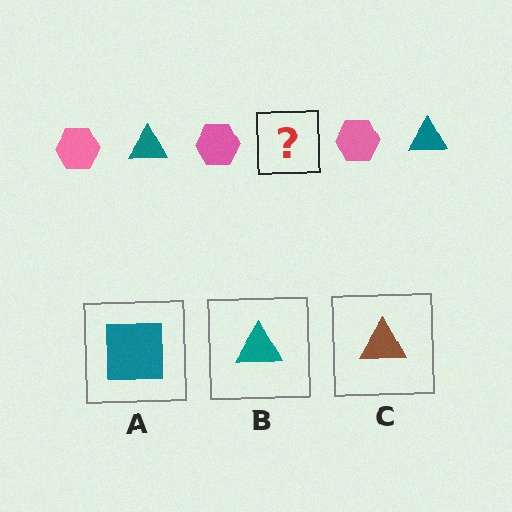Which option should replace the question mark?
Option B.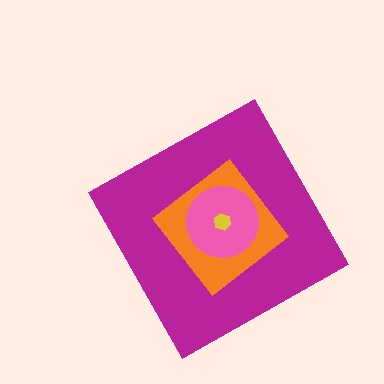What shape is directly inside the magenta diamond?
The orange diamond.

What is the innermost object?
The yellow hexagon.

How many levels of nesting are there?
4.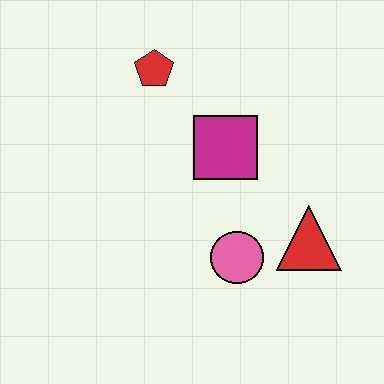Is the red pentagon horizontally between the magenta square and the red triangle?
No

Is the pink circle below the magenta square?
Yes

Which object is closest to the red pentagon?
The magenta square is closest to the red pentagon.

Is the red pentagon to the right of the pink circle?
No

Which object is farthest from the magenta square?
The red triangle is farthest from the magenta square.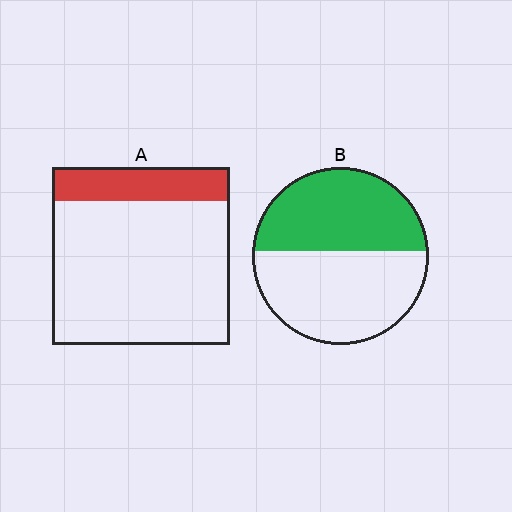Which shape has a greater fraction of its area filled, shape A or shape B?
Shape B.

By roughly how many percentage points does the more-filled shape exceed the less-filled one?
By roughly 25 percentage points (B over A).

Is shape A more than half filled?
No.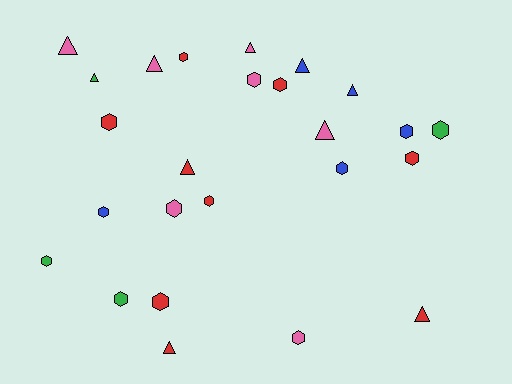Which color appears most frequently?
Red, with 9 objects.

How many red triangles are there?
There are 3 red triangles.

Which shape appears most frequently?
Hexagon, with 15 objects.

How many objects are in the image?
There are 25 objects.